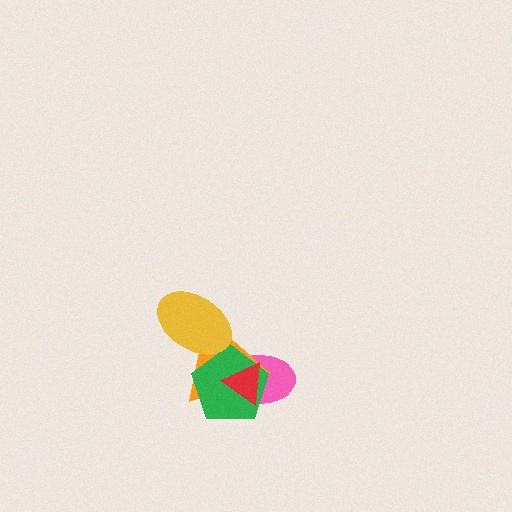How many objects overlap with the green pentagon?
4 objects overlap with the green pentagon.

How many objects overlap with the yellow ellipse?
2 objects overlap with the yellow ellipse.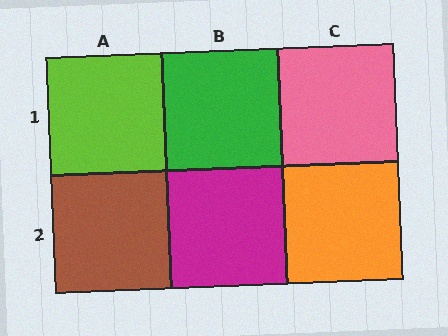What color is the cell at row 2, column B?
Magenta.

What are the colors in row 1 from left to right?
Lime, green, pink.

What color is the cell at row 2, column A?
Brown.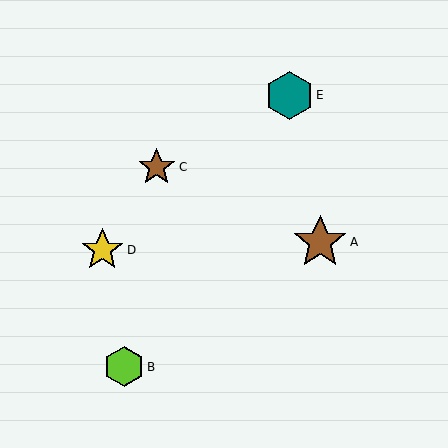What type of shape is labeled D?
Shape D is a yellow star.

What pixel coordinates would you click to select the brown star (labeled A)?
Click at (320, 242) to select the brown star A.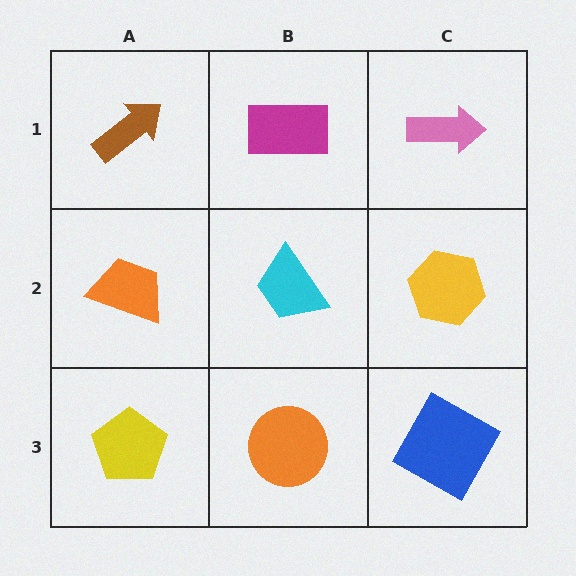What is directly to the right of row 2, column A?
A cyan trapezoid.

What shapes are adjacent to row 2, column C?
A pink arrow (row 1, column C), a blue square (row 3, column C), a cyan trapezoid (row 2, column B).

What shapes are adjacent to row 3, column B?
A cyan trapezoid (row 2, column B), a yellow pentagon (row 3, column A), a blue square (row 3, column C).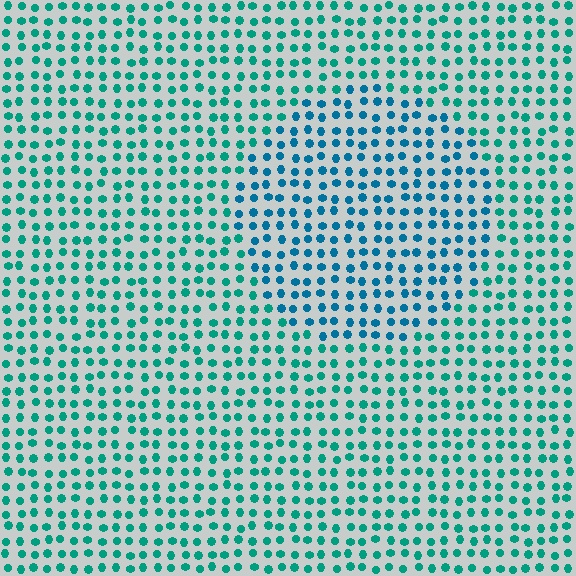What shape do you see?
I see a circle.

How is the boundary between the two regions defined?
The boundary is defined purely by a slight shift in hue (about 28 degrees). Spacing, size, and orientation are identical on both sides.